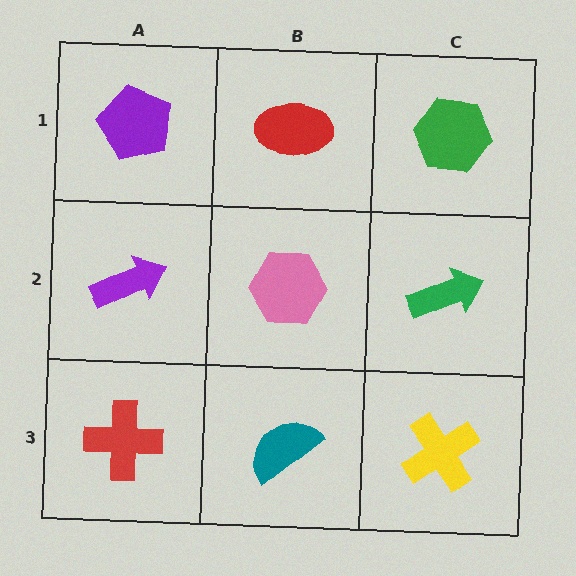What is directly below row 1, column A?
A purple arrow.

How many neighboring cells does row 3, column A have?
2.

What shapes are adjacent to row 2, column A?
A purple pentagon (row 1, column A), a red cross (row 3, column A), a pink hexagon (row 2, column B).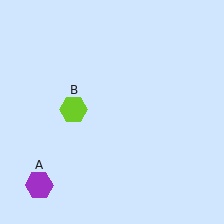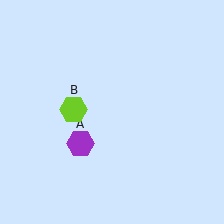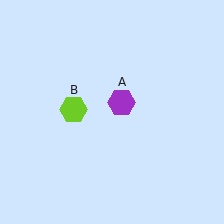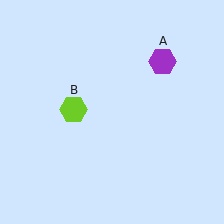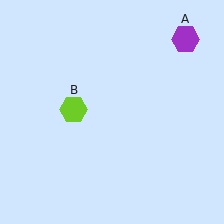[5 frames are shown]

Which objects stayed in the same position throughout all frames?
Lime hexagon (object B) remained stationary.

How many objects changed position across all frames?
1 object changed position: purple hexagon (object A).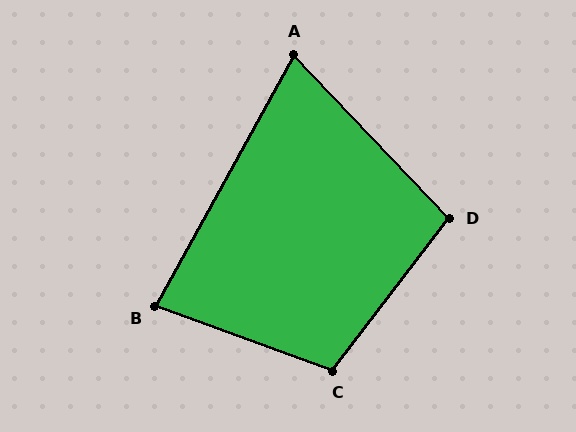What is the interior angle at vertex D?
Approximately 99 degrees (obtuse).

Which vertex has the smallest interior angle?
A, at approximately 72 degrees.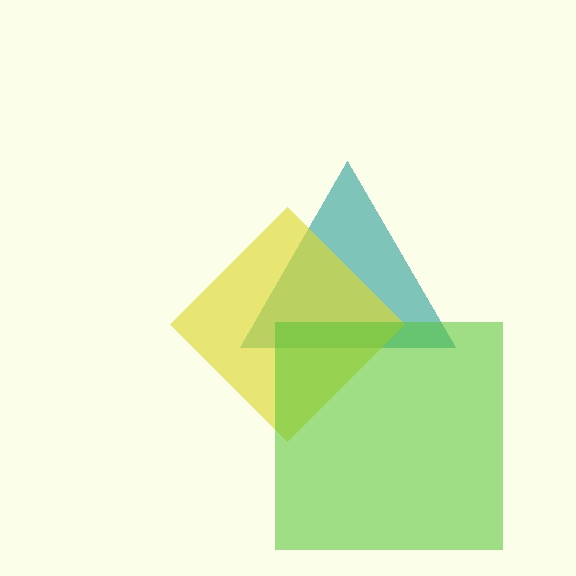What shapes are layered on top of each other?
The layered shapes are: a teal triangle, a yellow diamond, a lime square.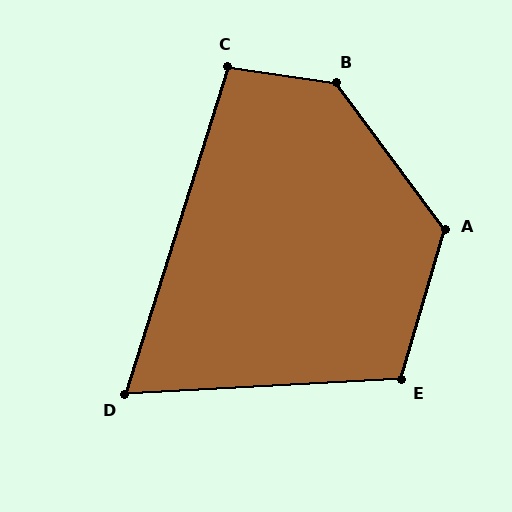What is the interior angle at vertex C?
Approximately 99 degrees (obtuse).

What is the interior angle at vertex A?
Approximately 127 degrees (obtuse).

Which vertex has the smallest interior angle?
D, at approximately 69 degrees.